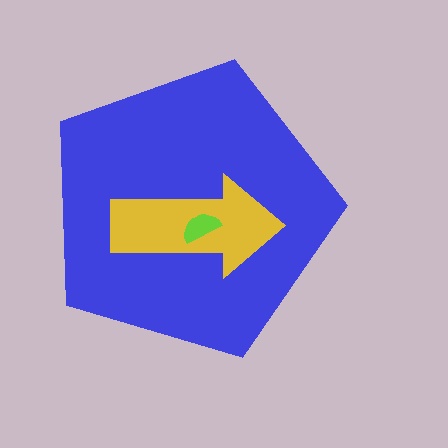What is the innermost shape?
The lime semicircle.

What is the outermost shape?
The blue pentagon.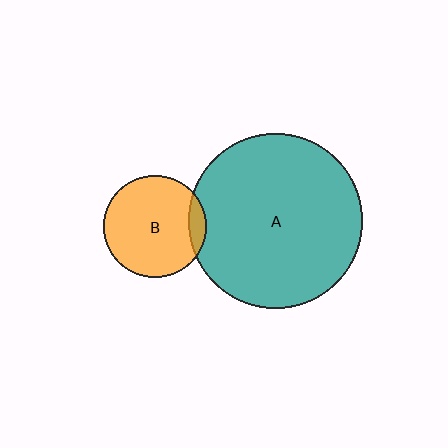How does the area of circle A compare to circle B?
Approximately 2.9 times.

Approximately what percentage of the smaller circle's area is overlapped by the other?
Approximately 10%.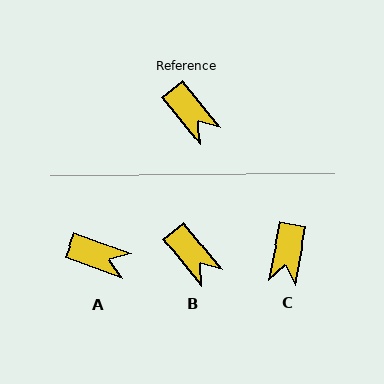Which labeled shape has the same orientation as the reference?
B.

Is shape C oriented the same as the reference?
No, it is off by about 50 degrees.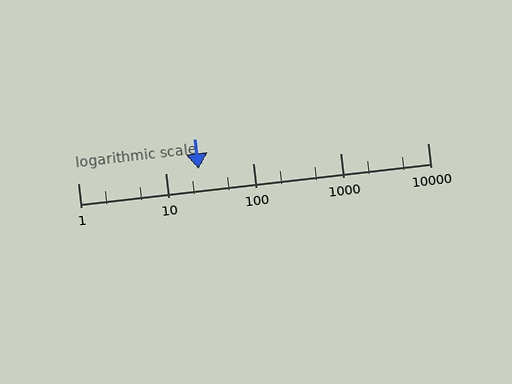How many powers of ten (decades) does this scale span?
The scale spans 4 decades, from 1 to 10000.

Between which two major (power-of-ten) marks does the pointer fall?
The pointer is between 10 and 100.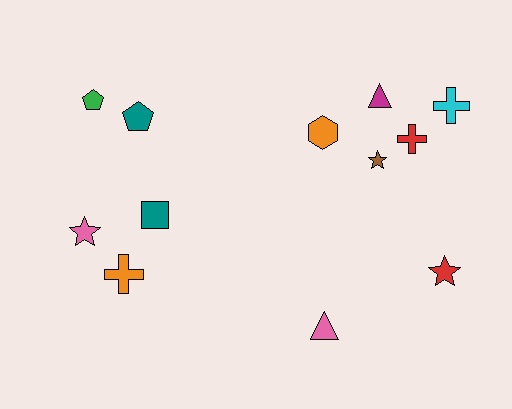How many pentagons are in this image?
There are 2 pentagons.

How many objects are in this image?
There are 12 objects.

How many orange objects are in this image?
There are 2 orange objects.